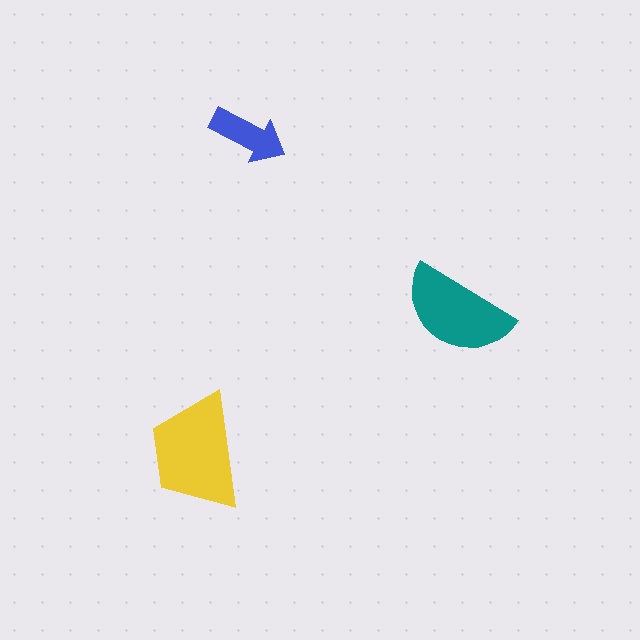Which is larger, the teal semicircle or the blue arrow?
The teal semicircle.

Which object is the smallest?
The blue arrow.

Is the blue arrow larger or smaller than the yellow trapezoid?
Smaller.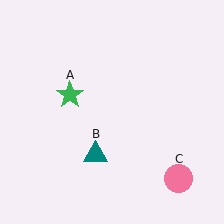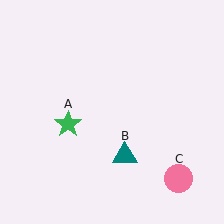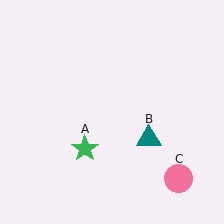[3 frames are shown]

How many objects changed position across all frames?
2 objects changed position: green star (object A), teal triangle (object B).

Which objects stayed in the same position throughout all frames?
Pink circle (object C) remained stationary.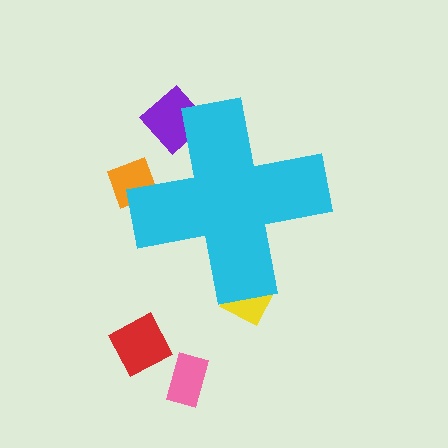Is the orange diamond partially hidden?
Yes, the orange diamond is partially hidden behind the cyan cross.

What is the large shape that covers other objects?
A cyan cross.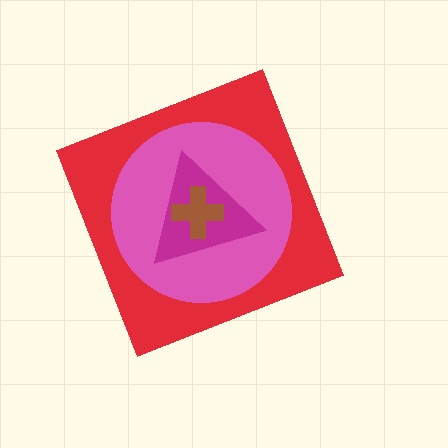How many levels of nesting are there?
4.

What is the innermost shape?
The brown cross.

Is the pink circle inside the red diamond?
Yes.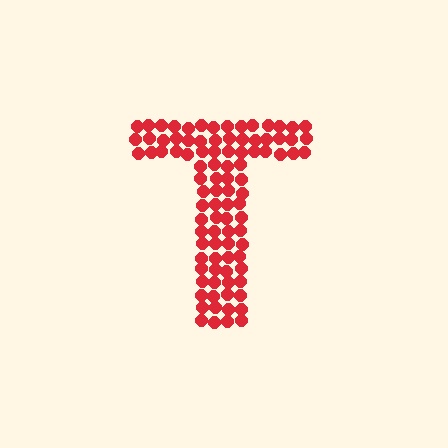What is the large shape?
The large shape is the letter T.